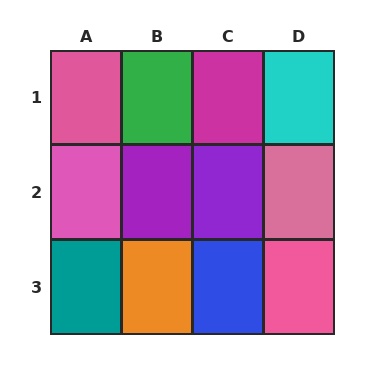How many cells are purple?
2 cells are purple.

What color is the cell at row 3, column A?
Teal.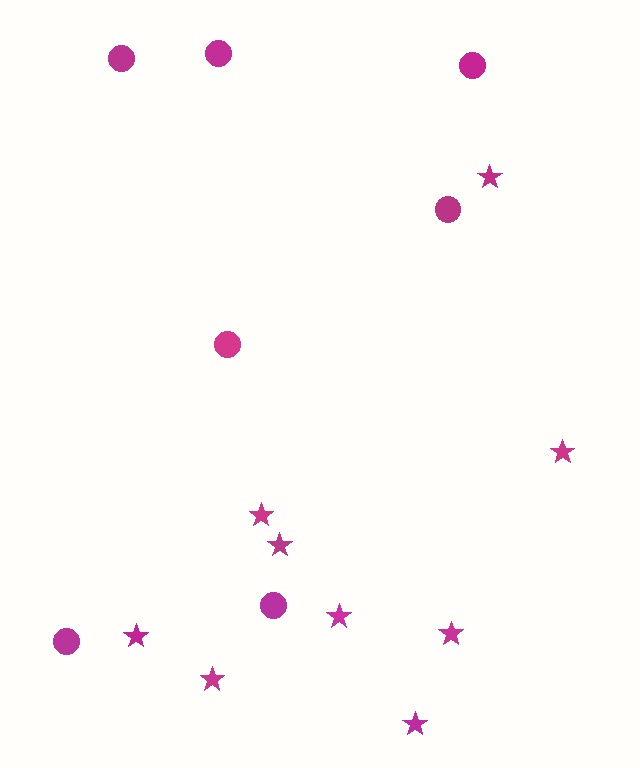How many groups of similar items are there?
There are 2 groups: one group of circles (7) and one group of stars (9).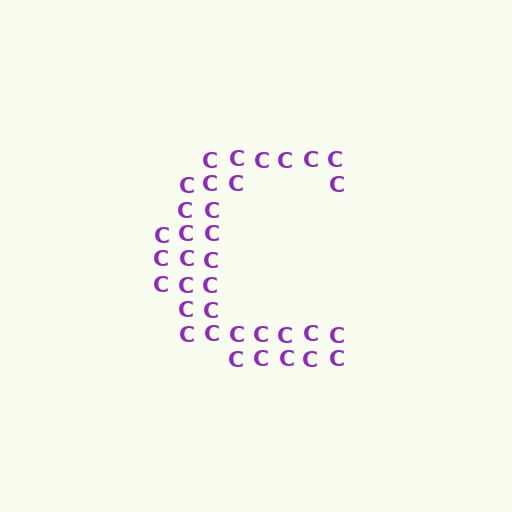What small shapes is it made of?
It is made of small letter C's.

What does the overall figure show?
The overall figure shows the letter C.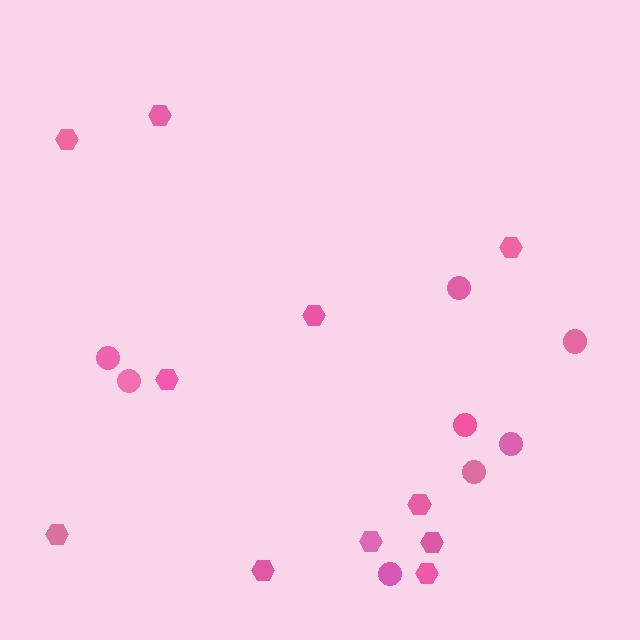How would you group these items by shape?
There are 2 groups: one group of hexagons (11) and one group of circles (8).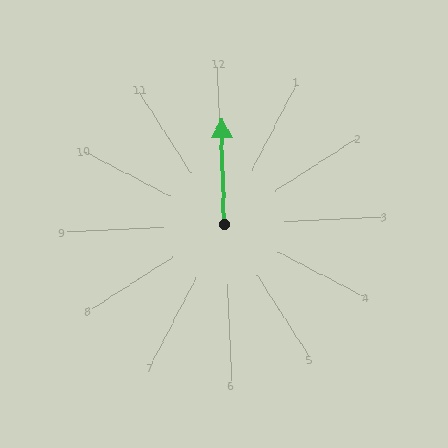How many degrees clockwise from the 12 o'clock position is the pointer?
Approximately 1 degrees.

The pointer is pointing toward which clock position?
Roughly 12 o'clock.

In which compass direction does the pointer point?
North.